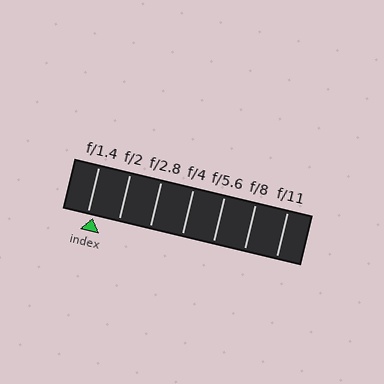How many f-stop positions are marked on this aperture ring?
There are 7 f-stop positions marked.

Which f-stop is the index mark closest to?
The index mark is closest to f/1.4.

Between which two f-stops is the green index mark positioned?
The index mark is between f/1.4 and f/2.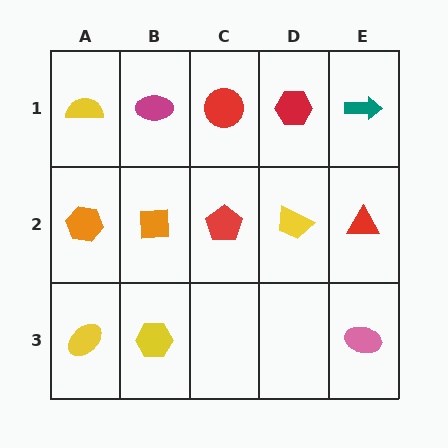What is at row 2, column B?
An orange square.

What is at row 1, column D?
A red hexagon.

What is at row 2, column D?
A yellow trapezoid.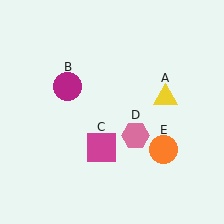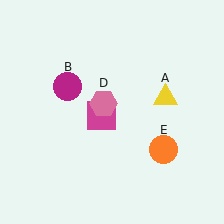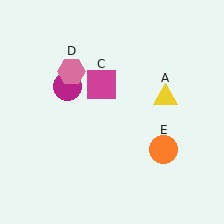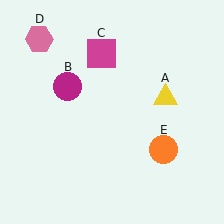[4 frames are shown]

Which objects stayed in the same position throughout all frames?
Yellow triangle (object A) and magenta circle (object B) and orange circle (object E) remained stationary.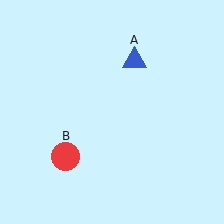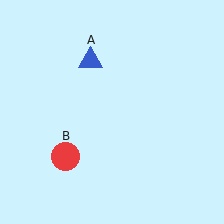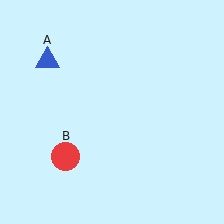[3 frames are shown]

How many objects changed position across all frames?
1 object changed position: blue triangle (object A).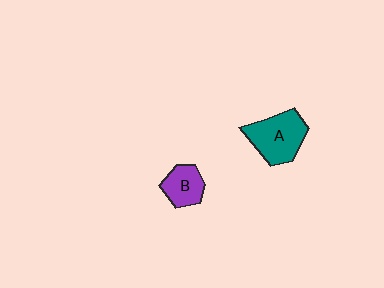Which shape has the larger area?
Shape A (teal).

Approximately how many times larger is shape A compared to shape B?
Approximately 1.7 times.